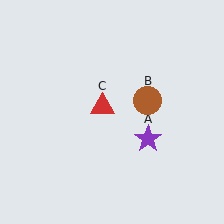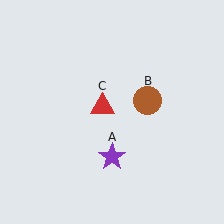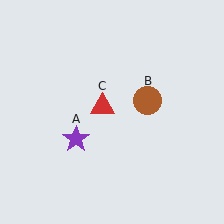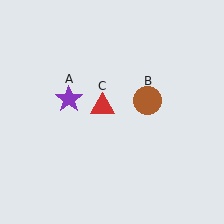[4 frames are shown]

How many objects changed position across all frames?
1 object changed position: purple star (object A).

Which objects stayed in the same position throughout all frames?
Brown circle (object B) and red triangle (object C) remained stationary.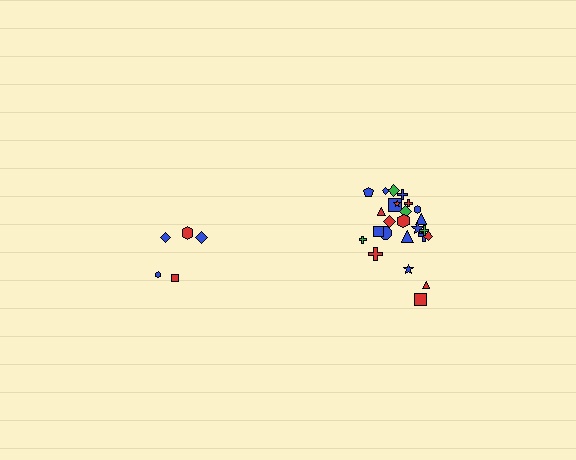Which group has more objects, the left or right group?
The right group.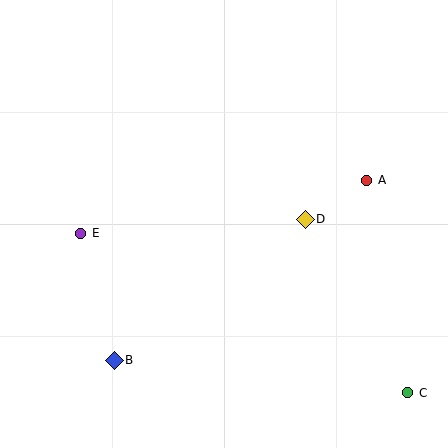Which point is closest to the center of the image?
Point D at (305, 219) is closest to the center.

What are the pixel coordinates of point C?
Point C is at (408, 393).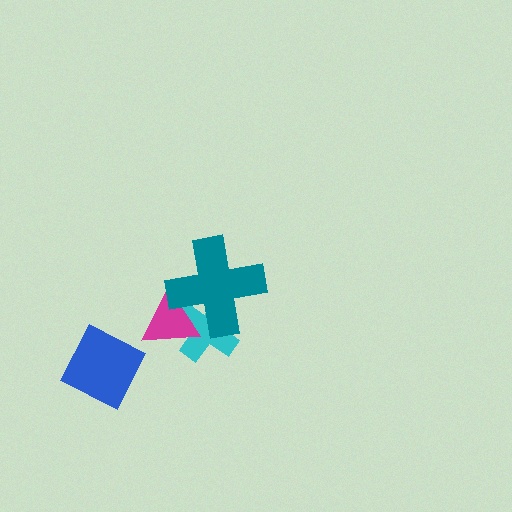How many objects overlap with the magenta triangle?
2 objects overlap with the magenta triangle.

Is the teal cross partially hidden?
No, no other shape covers it.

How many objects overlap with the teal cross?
2 objects overlap with the teal cross.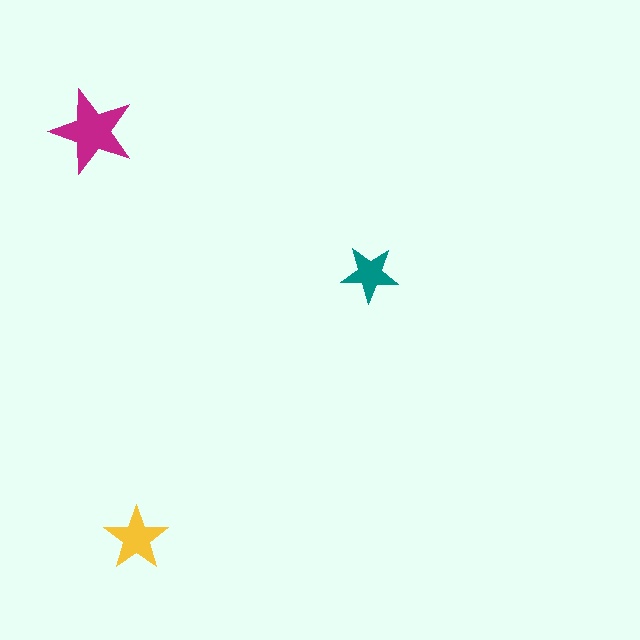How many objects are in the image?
There are 3 objects in the image.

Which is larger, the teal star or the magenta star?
The magenta one.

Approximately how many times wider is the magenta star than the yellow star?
About 1.5 times wider.